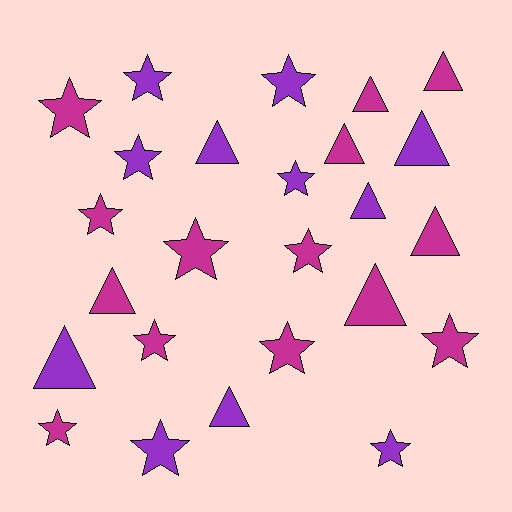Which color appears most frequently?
Magenta, with 14 objects.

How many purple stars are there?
There are 6 purple stars.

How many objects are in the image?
There are 25 objects.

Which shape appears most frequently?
Star, with 14 objects.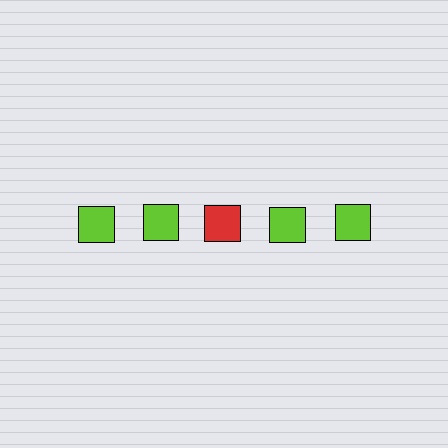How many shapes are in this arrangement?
There are 5 shapes arranged in a grid pattern.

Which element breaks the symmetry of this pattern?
The red square in the top row, center column breaks the symmetry. All other shapes are lime squares.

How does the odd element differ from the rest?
It has a different color: red instead of lime.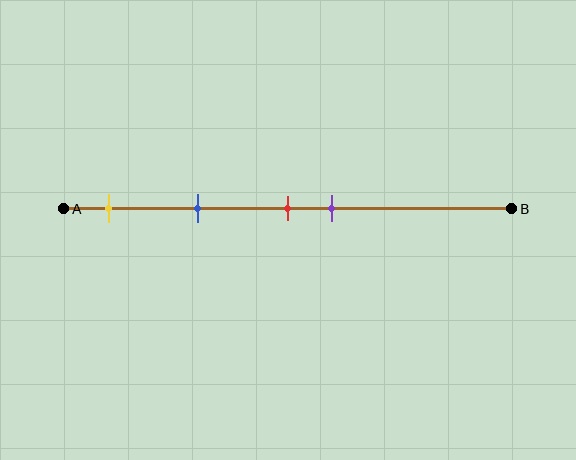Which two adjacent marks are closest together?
The red and purple marks are the closest adjacent pair.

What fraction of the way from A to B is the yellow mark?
The yellow mark is approximately 10% (0.1) of the way from A to B.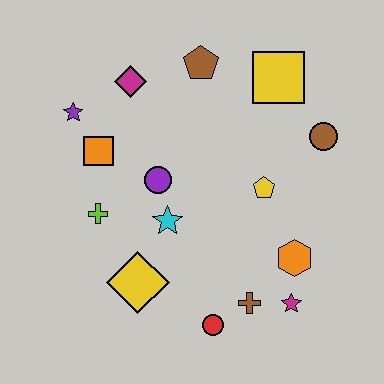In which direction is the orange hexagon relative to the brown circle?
The orange hexagon is below the brown circle.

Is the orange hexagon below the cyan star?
Yes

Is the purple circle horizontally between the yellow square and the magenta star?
No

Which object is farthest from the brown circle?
The purple star is farthest from the brown circle.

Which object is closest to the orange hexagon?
The magenta star is closest to the orange hexagon.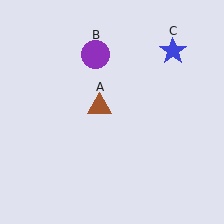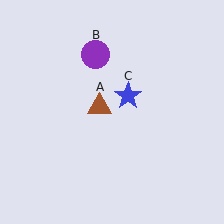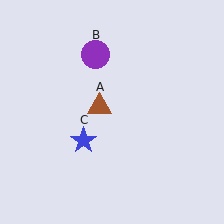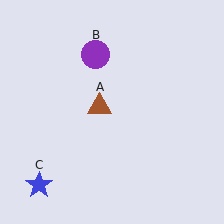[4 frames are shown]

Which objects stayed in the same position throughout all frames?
Brown triangle (object A) and purple circle (object B) remained stationary.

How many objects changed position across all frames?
1 object changed position: blue star (object C).